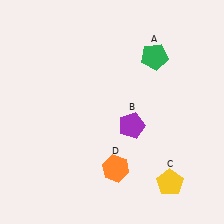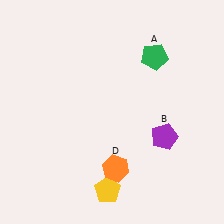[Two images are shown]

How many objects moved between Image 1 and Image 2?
2 objects moved between the two images.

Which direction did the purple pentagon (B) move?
The purple pentagon (B) moved right.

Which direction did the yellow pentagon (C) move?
The yellow pentagon (C) moved left.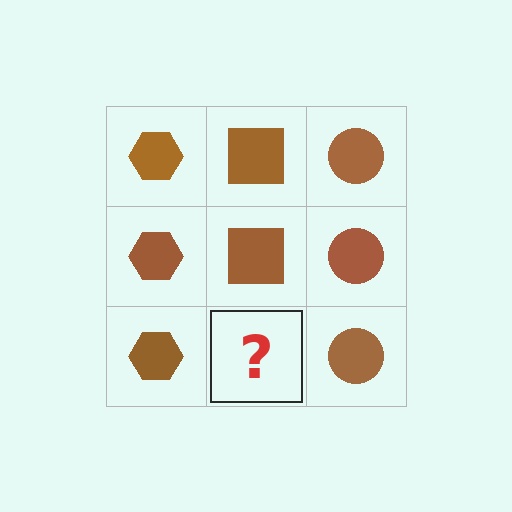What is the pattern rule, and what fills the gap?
The rule is that each column has a consistent shape. The gap should be filled with a brown square.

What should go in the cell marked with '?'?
The missing cell should contain a brown square.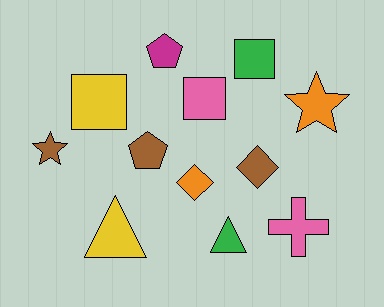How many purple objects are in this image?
There are no purple objects.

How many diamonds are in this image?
There are 2 diamonds.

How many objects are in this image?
There are 12 objects.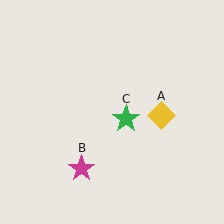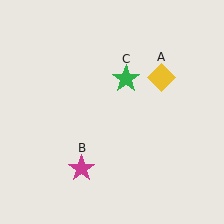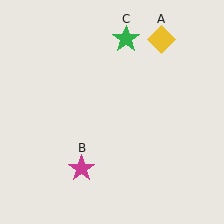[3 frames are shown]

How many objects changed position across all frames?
2 objects changed position: yellow diamond (object A), green star (object C).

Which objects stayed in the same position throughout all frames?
Magenta star (object B) remained stationary.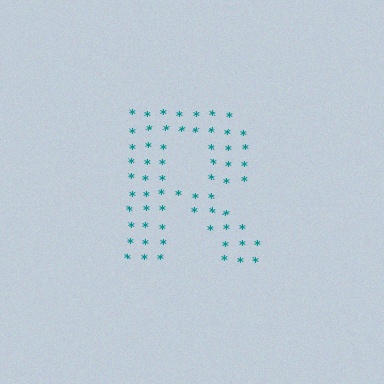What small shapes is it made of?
It is made of small asterisks.